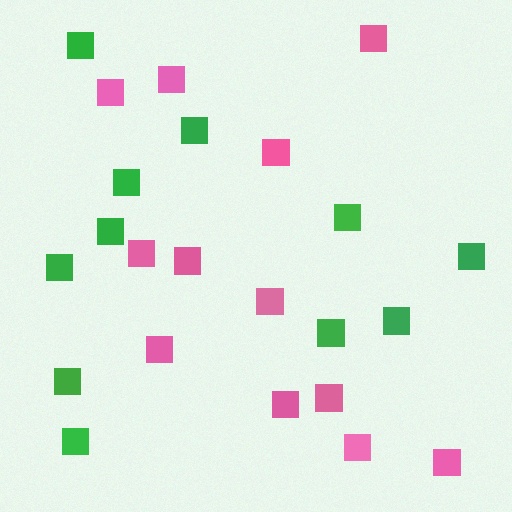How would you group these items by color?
There are 2 groups: one group of pink squares (12) and one group of green squares (11).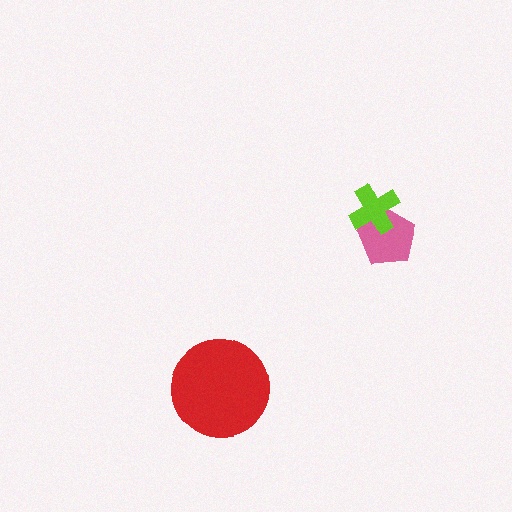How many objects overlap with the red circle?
0 objects overlap with the red circle.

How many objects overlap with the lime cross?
1 object overlaps with the lime cross.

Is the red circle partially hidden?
No, no other shape covers it.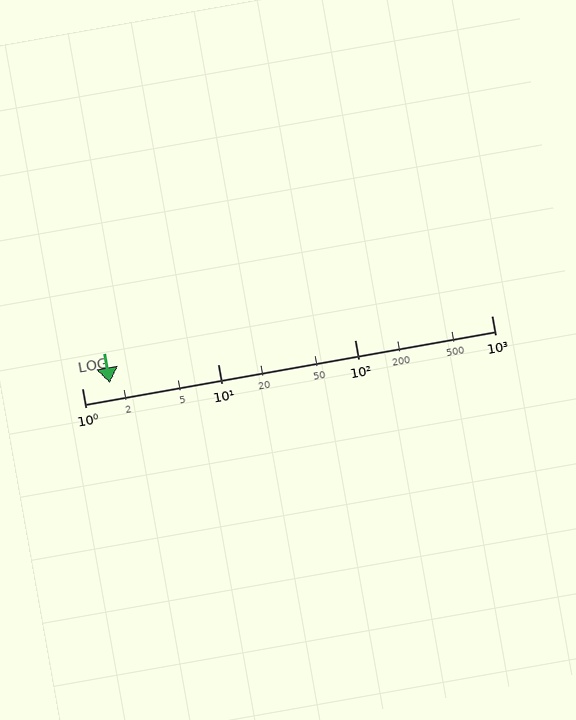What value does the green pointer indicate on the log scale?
The pointer indicates approximately 1.6.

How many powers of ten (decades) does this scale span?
The scale spans 3 decades, from 1 to 1000.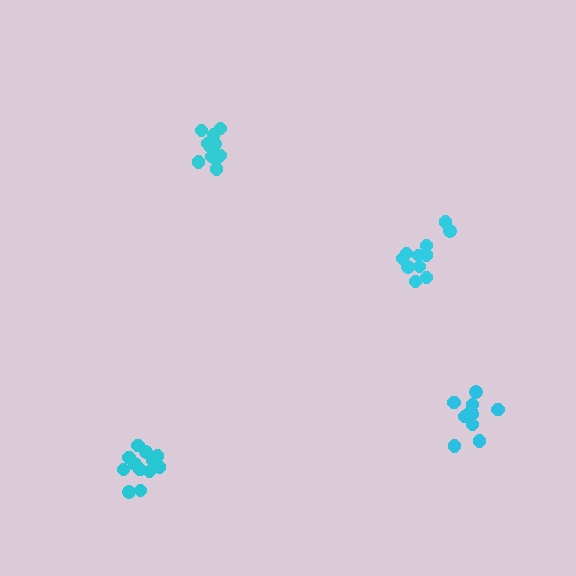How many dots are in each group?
Group 1: 11 dots, Group 2: 11 dots, Group 3: 12 dots, Group 4: 12 dots (46 total).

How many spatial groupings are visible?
There are 4 spatial groupings.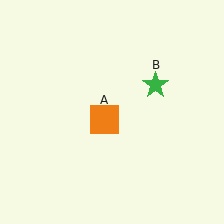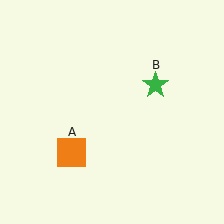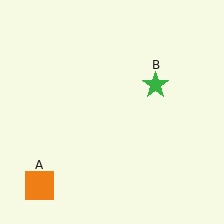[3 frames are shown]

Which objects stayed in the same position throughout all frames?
Green star (object B) remained stationary.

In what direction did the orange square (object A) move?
The orange square (object A) moved down and to the left.